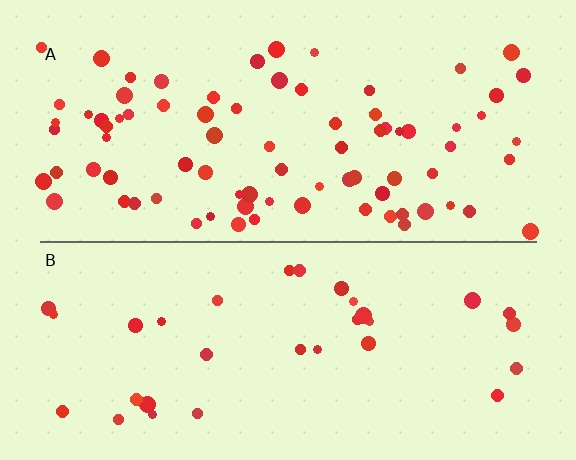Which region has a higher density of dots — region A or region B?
A (the top).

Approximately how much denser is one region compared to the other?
Approximately 2.4× — region A over region B.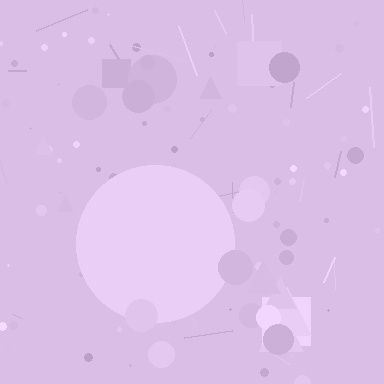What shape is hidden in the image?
A circle is hidden in the image.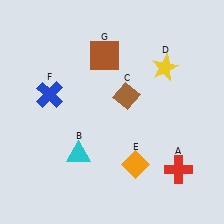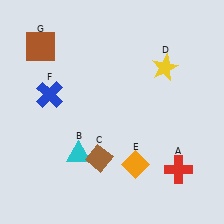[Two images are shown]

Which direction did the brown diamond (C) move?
The brown diamond (C) moved down.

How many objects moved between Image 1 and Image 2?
2 objects moved between the two images.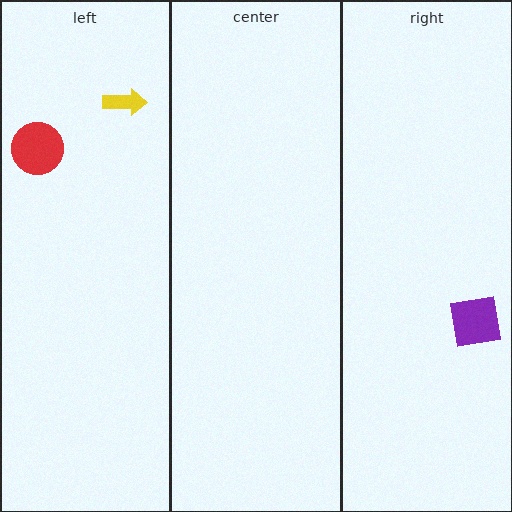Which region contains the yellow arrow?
The left region.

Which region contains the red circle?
The left region.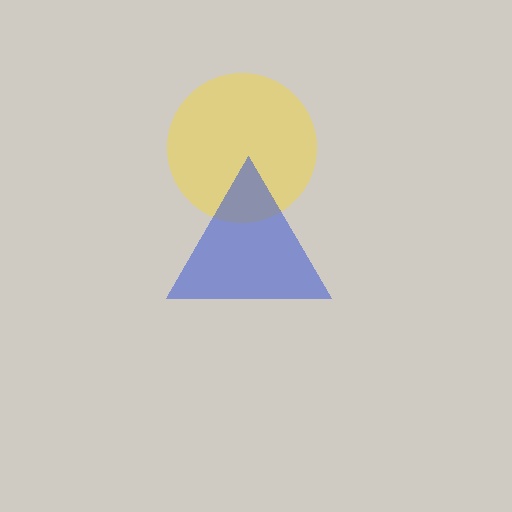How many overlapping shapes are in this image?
There are 2 overlapping shapes in the image.